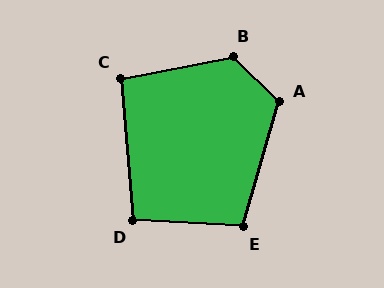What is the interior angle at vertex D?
Approximately 98 degrees (obtuse).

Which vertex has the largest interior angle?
B, at approximately 124 degrees.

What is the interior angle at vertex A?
Approximately 119 degrees (obtuse).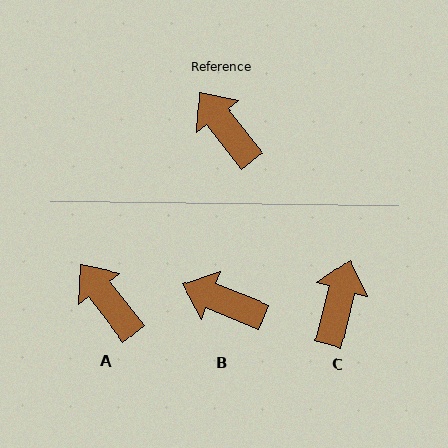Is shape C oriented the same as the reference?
No, it is off by about 52 degrees.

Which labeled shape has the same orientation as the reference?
A.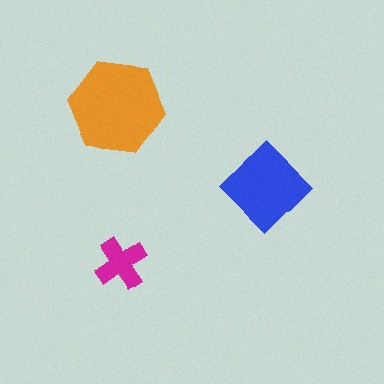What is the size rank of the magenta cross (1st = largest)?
3rd.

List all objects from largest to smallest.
The orange hexagon, the blue diamond, the magenta cross.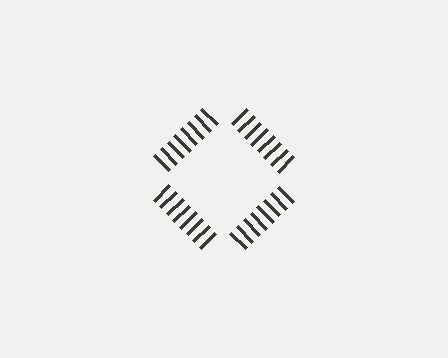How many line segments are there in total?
32 — 8 along each of the 4 edges.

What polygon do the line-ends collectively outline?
An illusory square — the line segments terminate on its edges but no continuous stroke is drawn.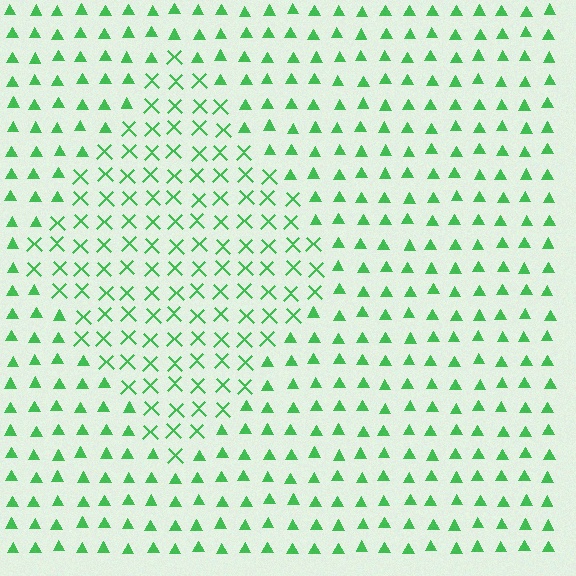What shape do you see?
I see a diamond.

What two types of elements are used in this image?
The image uses X marks inside the diamond region and triangles outside it.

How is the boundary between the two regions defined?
The boundary is defined by a change in element shape: X marks inside vs. triangles outside. All elements share the same color and spacing.